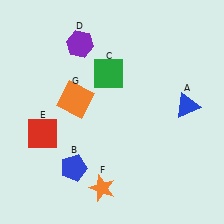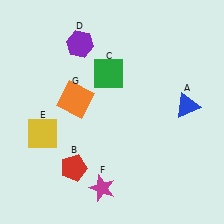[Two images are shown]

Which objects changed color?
B changed from blue to red. E changed from red to yellow. F changed from orange to magenta.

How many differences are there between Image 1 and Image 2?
There are 3 differences between the two images.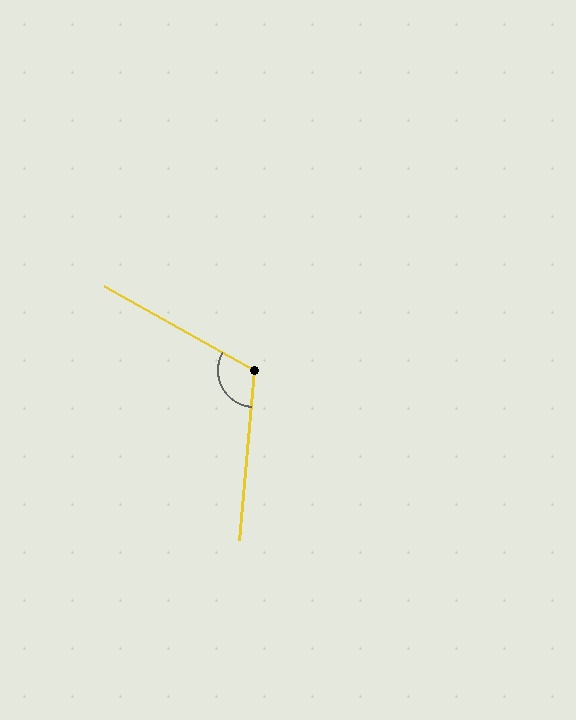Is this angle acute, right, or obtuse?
It is obtuse.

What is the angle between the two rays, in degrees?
Approximately 114 degrees.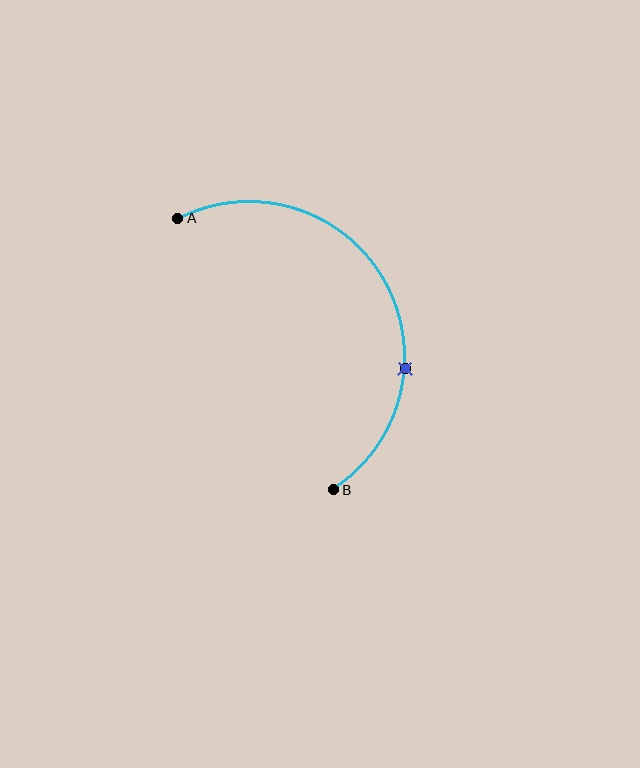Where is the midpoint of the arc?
The arc midpoint is the point on the curve farthest from the straight line joining A and B. It sits to the right of that line.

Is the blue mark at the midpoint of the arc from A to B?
No. The blue mark lies on the arc but is closer to endpoint B. The arc midpoint would be at the point on the curve equidistant along the arc from both A and B.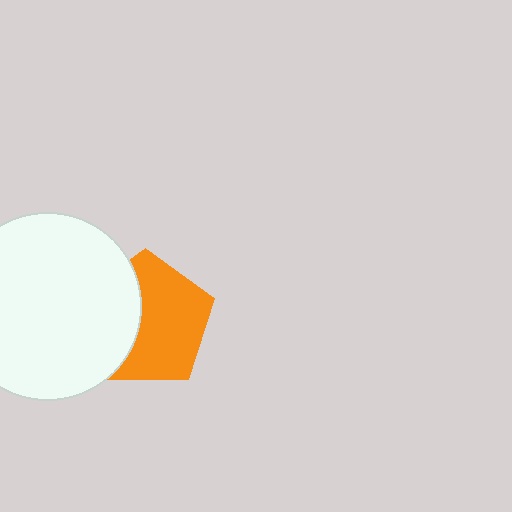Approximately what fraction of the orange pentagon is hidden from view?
Roughly 38% of the orange pentagon is hidden behind the white circle.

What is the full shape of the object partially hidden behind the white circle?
The partially hidden object is an orange pentagon.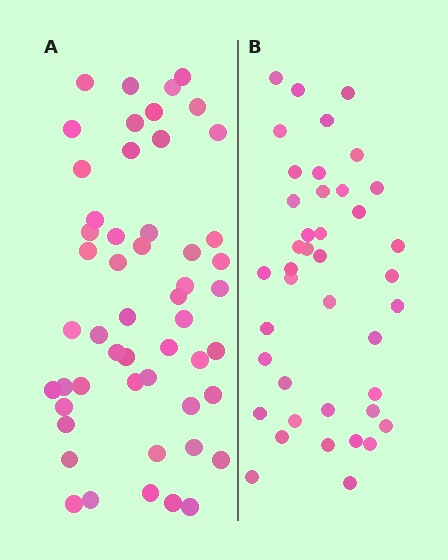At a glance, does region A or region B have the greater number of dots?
Region A (the left region) has more dots.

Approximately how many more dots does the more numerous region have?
Region A has roughly 12 or so more dots than region B.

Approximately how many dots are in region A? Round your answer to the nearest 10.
About 50 dots. (The exact count is 52, which rounds to 50.)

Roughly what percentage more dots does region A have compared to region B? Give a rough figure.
About 25% more.